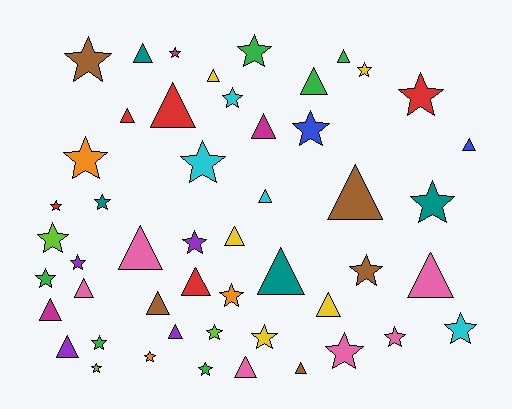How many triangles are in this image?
There are 23 triangles.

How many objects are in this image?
There are 50 objects.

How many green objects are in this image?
There are 6 green objects.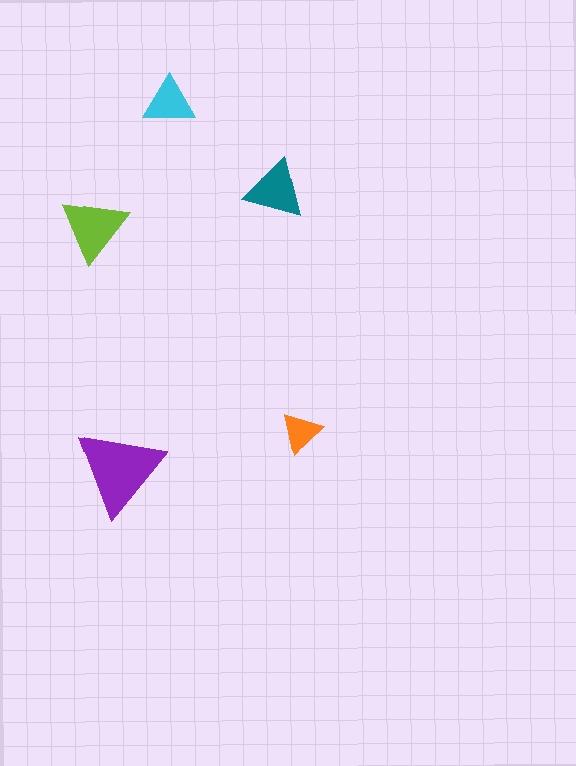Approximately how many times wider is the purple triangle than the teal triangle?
About 1.5 times wider.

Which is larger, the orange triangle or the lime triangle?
The lime one.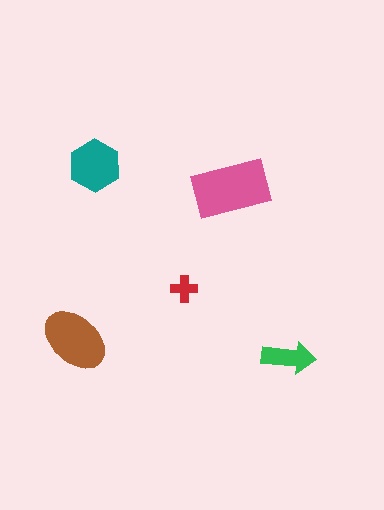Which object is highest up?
The teal hexagon is topmost.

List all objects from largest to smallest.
The pink rectangle, the brown ellipse, the teal hexagon, the green arrow, the red cross.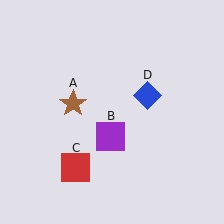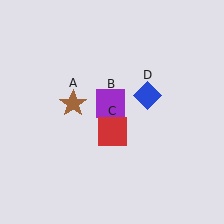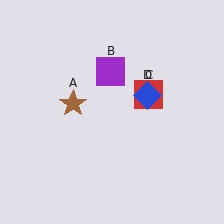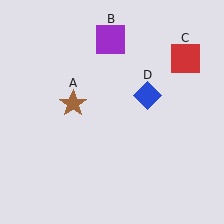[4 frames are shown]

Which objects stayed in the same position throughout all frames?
Brown star (object A) and blue diamond (object D) remained stationary.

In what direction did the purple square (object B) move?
The purple square (object B) moved up.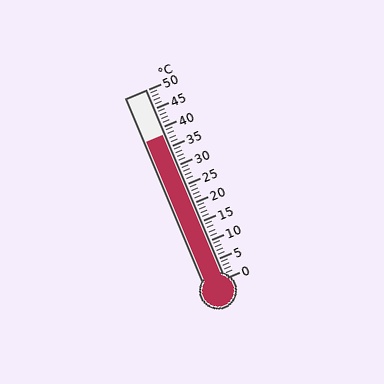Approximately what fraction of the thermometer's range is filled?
The thermometer is filled to approximately 75% of its range.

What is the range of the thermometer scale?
The thermometer scale ranges from 0°C to 50°C.